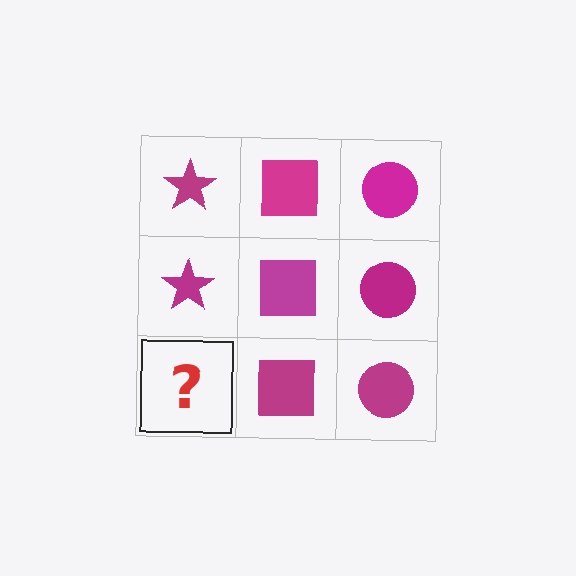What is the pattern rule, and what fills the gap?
The rule is that each column has a consistent shape. The gap should be filled with a magenta star.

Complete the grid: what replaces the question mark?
The question mark should be replaced with a magenta star.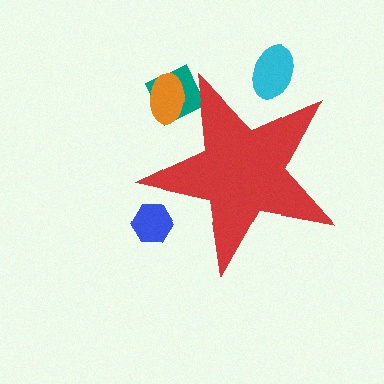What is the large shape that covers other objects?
A red star.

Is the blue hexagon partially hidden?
Yes, the blue hexagon is partially hidden behind the red star.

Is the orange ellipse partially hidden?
Yes, the orange ellipse is partially hidden behind the red star.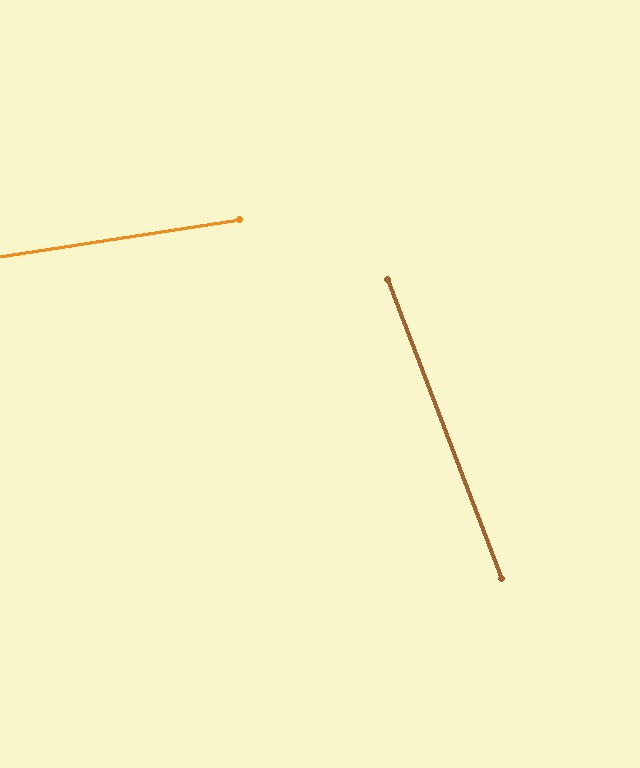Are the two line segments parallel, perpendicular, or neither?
Neither parallel nor perpendicular — they differ by about 78°.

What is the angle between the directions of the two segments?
Approximately 78 degrees.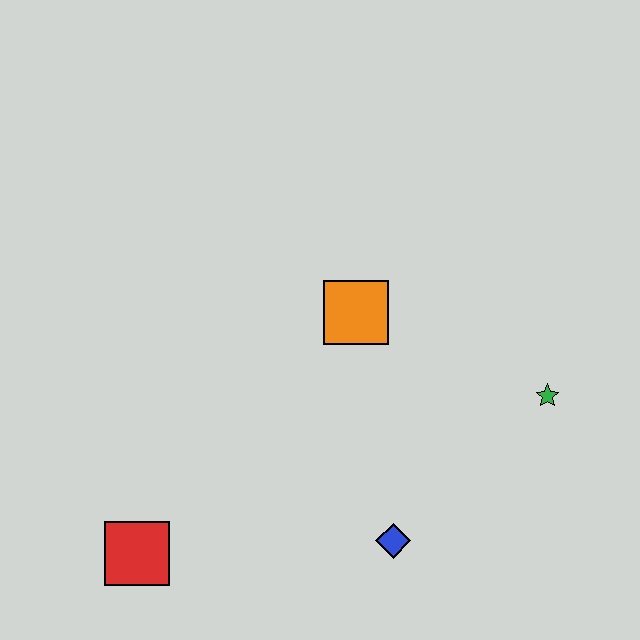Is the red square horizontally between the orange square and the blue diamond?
No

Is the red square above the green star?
No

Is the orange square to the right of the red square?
Yes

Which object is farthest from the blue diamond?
The red square is farthest from the blue diamond.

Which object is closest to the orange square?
The green star is closest to the orange square.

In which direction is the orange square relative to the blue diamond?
The orange square is above the blue diamond.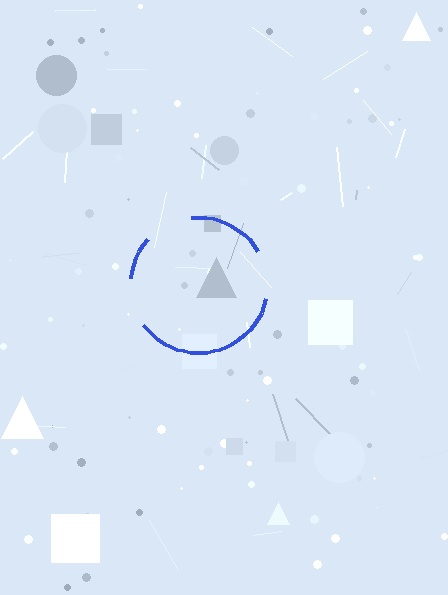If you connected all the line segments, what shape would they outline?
They would outline a circle.